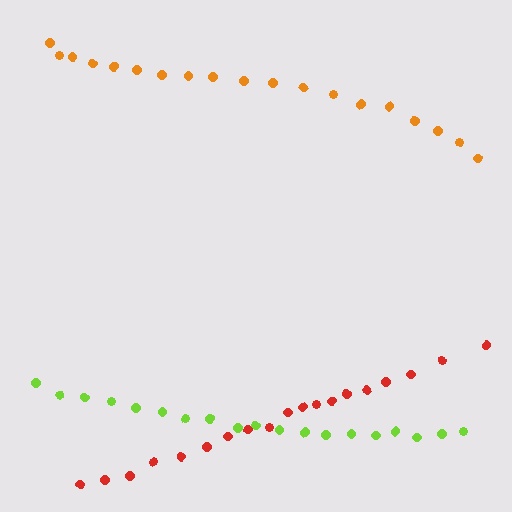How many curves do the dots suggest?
There are 3 distinct paths.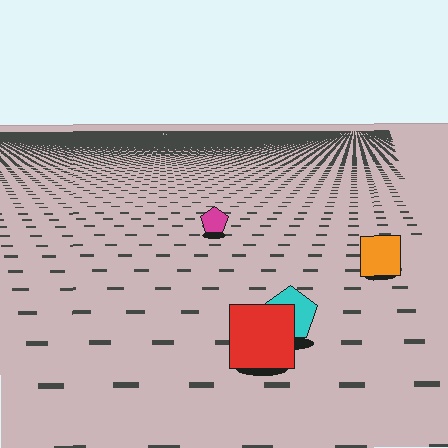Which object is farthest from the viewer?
The magenta pentagon is farthest from the viewer. It appears smaller and the ground texture around it is denser.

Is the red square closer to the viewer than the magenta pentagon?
Yes. The red square is closer — you can tell from the texture gradient: the ground texture is coarser near it.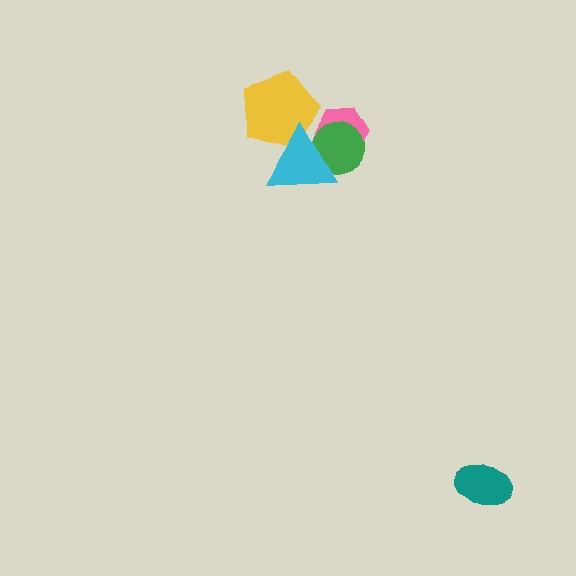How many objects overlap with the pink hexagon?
2 objects overlap with the pink hexagon.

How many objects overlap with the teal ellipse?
0 objects overlap with the teal ellipse.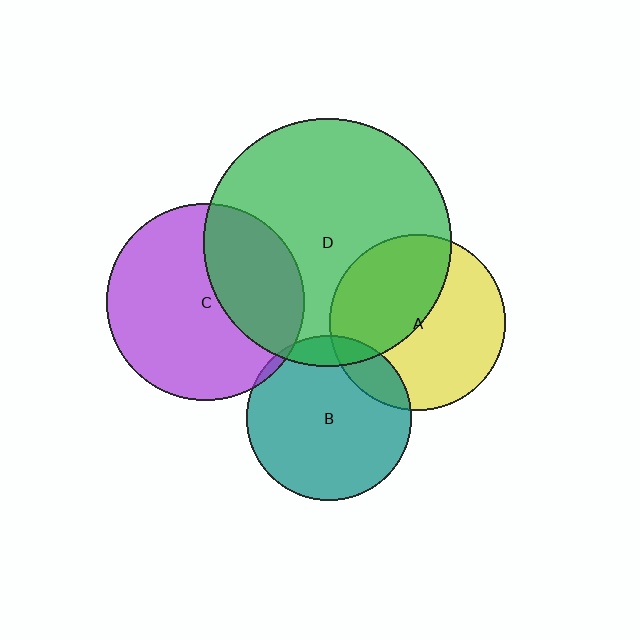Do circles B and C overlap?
Yes.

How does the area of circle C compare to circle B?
Approximately 1.4 times.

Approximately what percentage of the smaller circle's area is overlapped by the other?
Approximately 5%.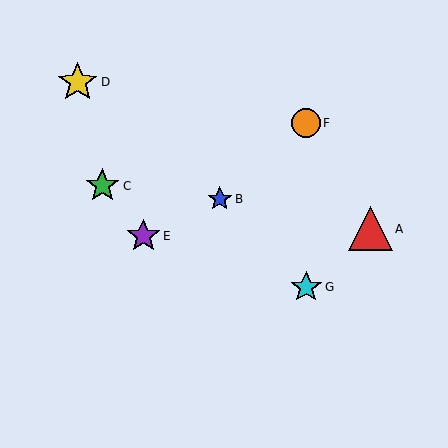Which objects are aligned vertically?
Objects F, G are aligned vertically.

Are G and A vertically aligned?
No, G is at x≈306 and A is at x≈371.